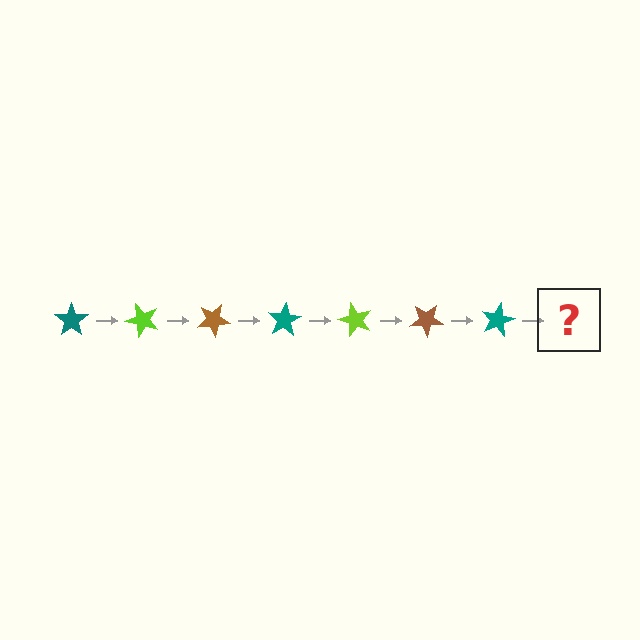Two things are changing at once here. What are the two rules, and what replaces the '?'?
The two rules are that it rotates 50 degrees each step and the color cycles through teal, lime, and brown. The '?' should be a lime star, rotated 350 degrees from the start.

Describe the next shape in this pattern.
It should be a lime star, rotated 350 degrees from the start.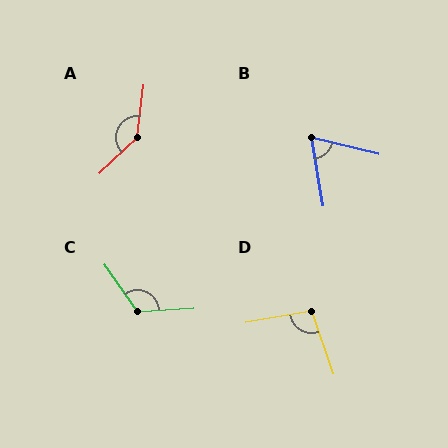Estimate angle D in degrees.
Approximately 100 degrees.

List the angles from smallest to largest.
B (67°), D (100°), C (122°), A (141°).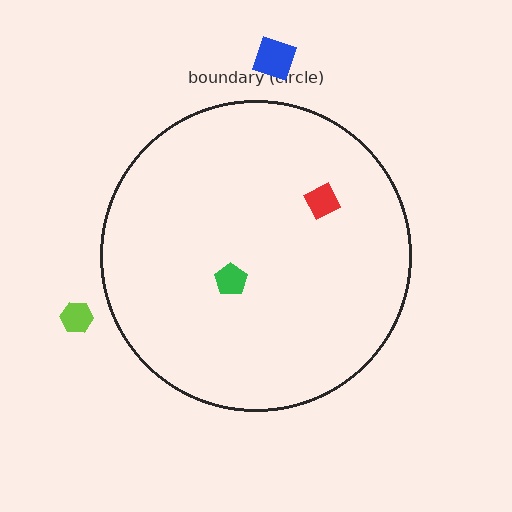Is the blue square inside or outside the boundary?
Outside.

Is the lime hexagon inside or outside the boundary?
Outside.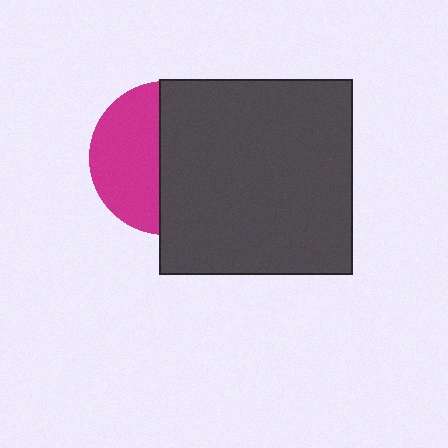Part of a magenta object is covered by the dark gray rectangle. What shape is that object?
It is a circle.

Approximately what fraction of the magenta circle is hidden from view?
Roughly 55% of the magenta circle is hidden behind the dark gray rectangle.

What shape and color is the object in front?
The object in front is a dark gray rectangle.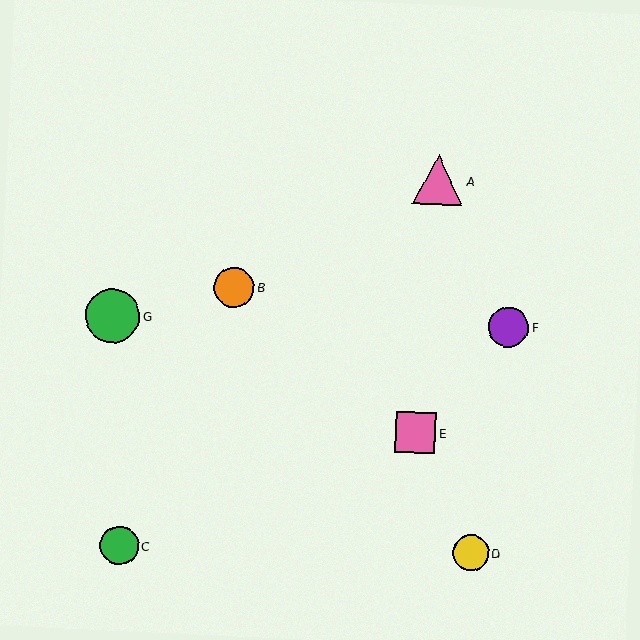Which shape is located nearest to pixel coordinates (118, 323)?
The green circle (labeled G) at (113, 316) is nearest to that location.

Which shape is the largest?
The green circle (labeled G) is the largest.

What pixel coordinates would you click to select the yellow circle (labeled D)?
Click at (471, 553) to select the yellow circle D.